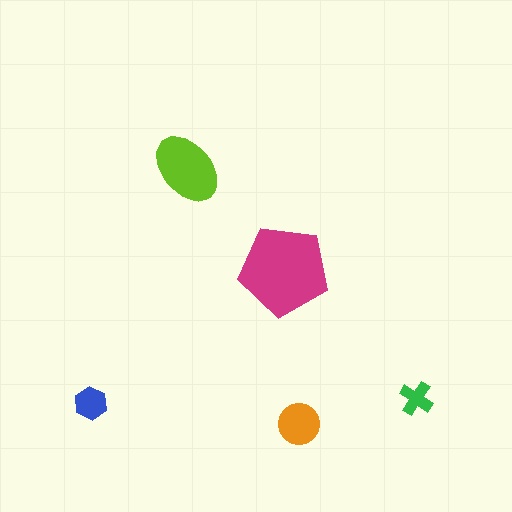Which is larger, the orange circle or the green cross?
The orange circle.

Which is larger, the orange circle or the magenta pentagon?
The magenta pentagon.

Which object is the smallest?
The green cross.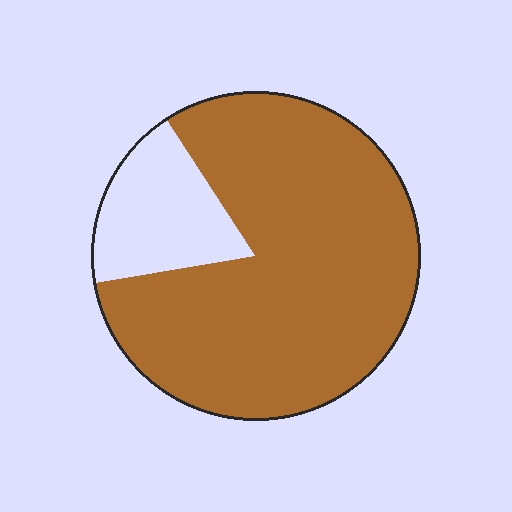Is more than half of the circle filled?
Yes.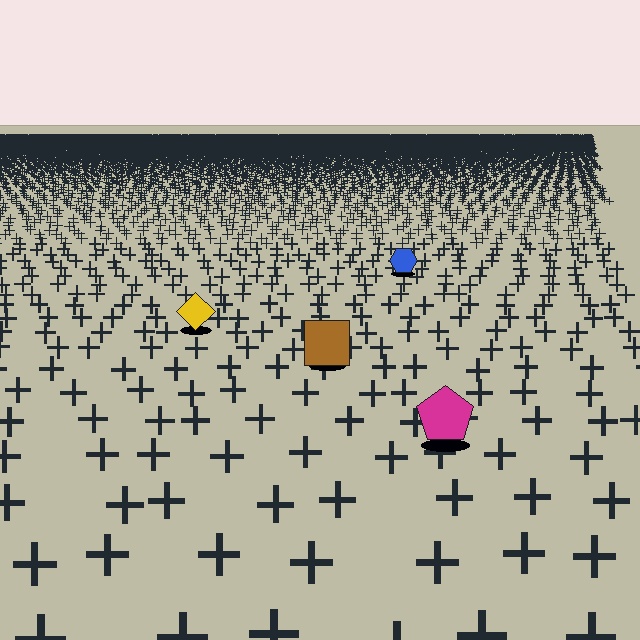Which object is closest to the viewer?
The magenta pentagon is closest. The texture marks near it are larger and more spread out.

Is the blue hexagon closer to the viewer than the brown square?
No. The brown square is closer — you can tell from the texture gradient: the ground texture is coarser near it.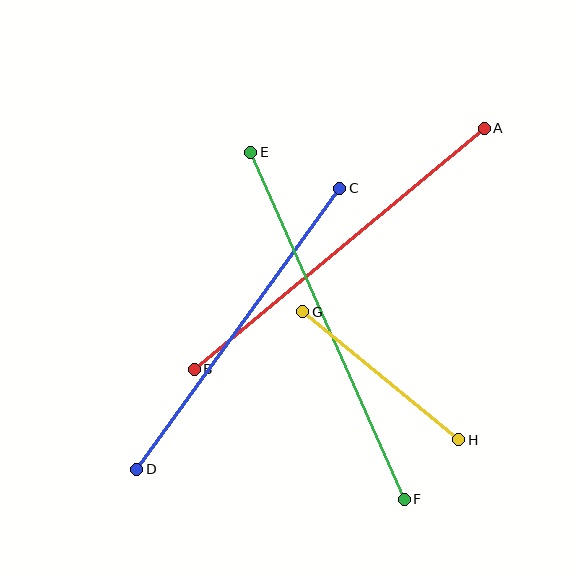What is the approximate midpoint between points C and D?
The midpoint is at approximately (238, 329) pixels.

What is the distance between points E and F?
The distance is approximately 379 pixels.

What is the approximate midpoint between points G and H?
The midpoint is at approximately (381, 376) pixels.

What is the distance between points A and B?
The distance is approximately 377 pixels.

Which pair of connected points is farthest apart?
Points E and F are farthest apart.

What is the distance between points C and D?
The distance is approximately 346 pixels.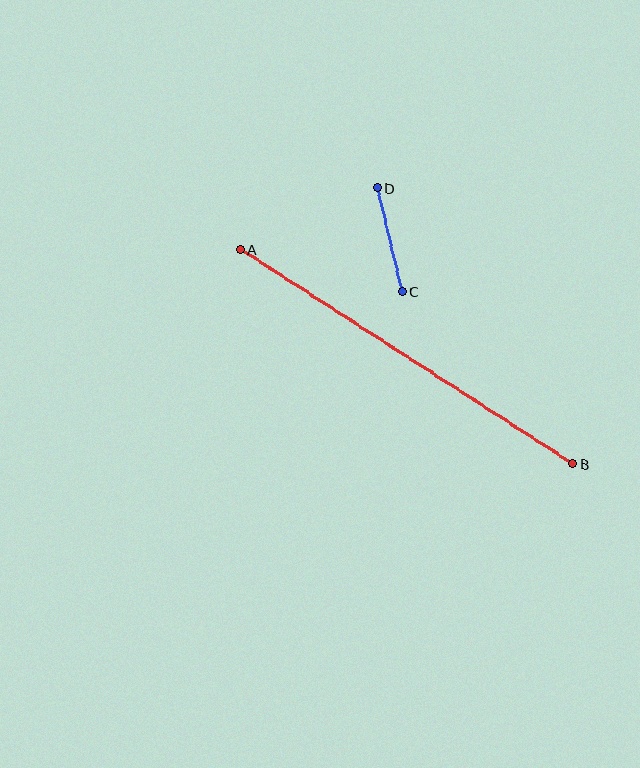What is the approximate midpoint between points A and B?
The midpoint is at approximately (407, 357) pixels.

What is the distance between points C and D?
The distance is approximately 107 pixels.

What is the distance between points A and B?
The distance is approximately 396 pixels.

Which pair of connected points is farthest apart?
Points A and B are farthest apart.